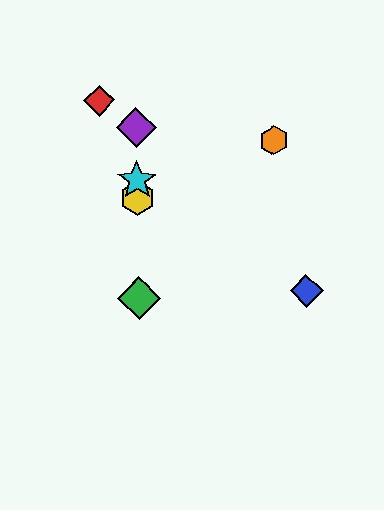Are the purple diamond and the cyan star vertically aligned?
Yes, both are at x≈136.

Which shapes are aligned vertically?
The green diamond, the yellow hexagon, the purple diamond, the cyan star are aligned vertically.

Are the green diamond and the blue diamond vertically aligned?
No, the green diamond is at x≈139 and the blue diamond is at x≈307.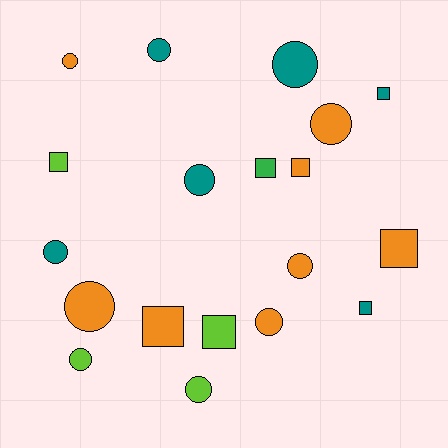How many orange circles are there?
There are 5 orange circles.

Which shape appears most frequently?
Circle, with 11 objects.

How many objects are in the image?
There are 19 objects.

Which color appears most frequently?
Orange, with 8 objects.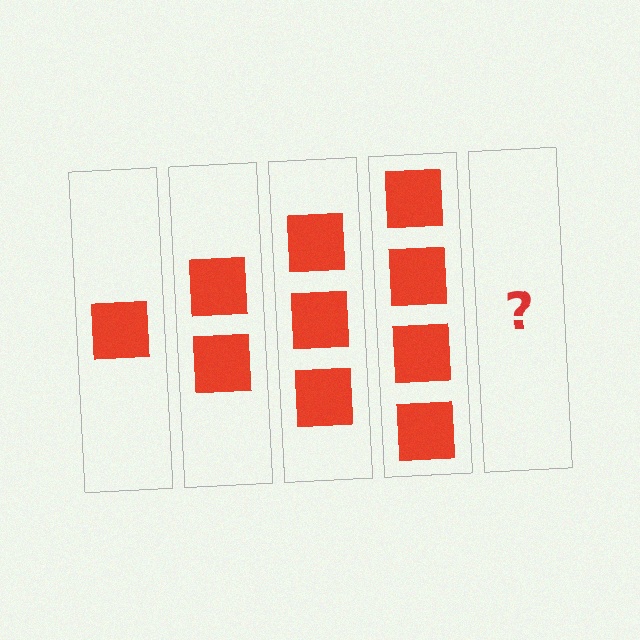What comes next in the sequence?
The next element should be 5 squares.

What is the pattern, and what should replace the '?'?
The pattern is that each step adds one more square. The '?' should be 5 squares.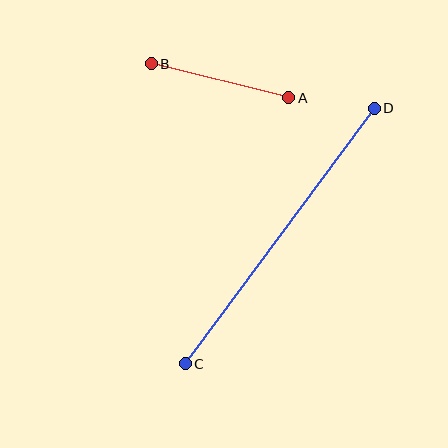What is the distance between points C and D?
The distance is approximately 318 pixels.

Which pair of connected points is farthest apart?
Points C and D are farthest apart.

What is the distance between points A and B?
The distance is approximately 141 pixels.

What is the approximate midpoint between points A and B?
The midpoint is at approximately (220, 81) pixels.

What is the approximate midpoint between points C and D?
The midpoint is at approximately (280, 236) pixels.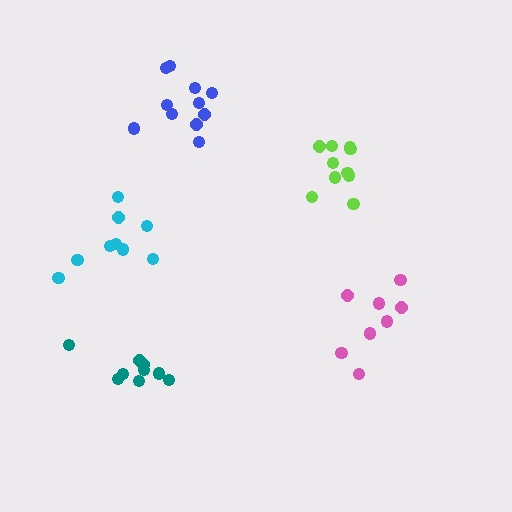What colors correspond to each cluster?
The clusters are colored: pink, blue, teal, lime, cyan.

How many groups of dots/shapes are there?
There are 5 groups.